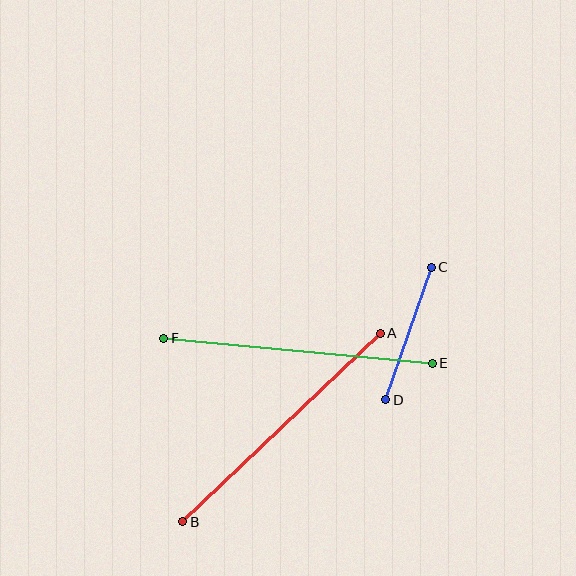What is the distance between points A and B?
The distance is approximately 273 pixels.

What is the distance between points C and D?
The distance is approximately 140 pixels.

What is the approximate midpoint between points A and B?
The midpoint is at approximately (282, 427) pixels.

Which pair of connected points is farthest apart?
Points A and B are farthest apart.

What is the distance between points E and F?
The distance is approximately 270 pixels.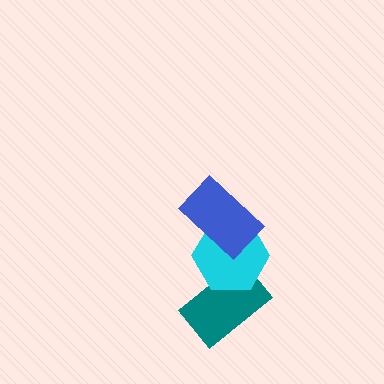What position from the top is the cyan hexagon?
The cyan hexagon is 2nd from the top.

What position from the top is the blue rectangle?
The blue rectangle is 1st from the top.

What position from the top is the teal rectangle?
The teal rectangle is 3rd from the top.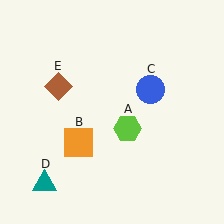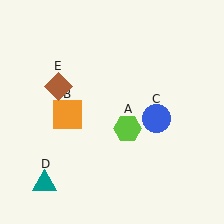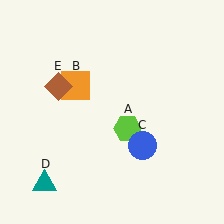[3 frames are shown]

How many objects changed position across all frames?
2 objects changed position: orange square (object B), blue circle (object C).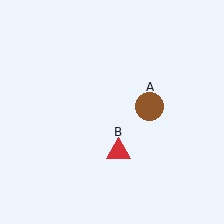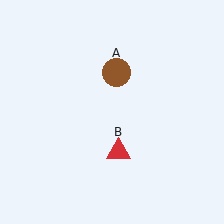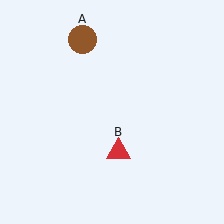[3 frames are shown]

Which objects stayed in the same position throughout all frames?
Red triangle (object B) remained stationary.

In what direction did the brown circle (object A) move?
The brown circle (object A) moved up and to the left.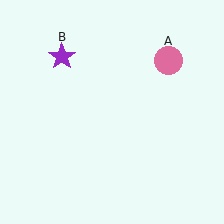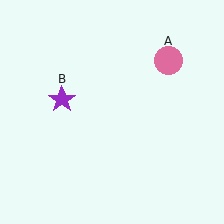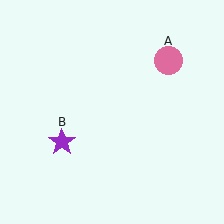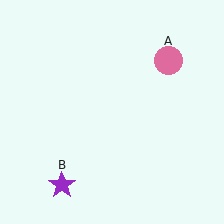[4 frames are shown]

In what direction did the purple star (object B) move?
The purple star (object B) moved down.